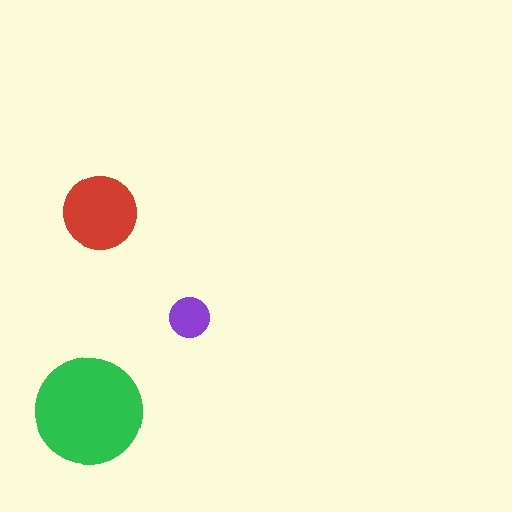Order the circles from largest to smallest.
the green one, the red one, the purple one.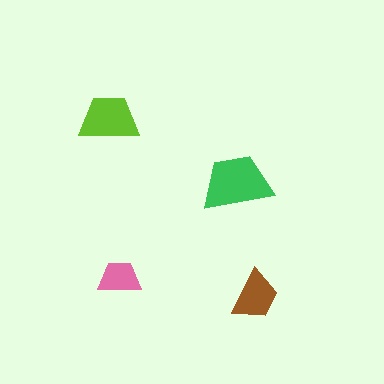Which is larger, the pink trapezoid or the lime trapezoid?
The lime one.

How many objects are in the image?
There are 4 objects in the image.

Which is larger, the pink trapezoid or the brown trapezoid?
The brown one.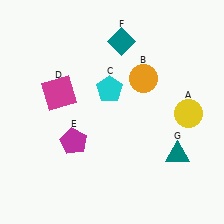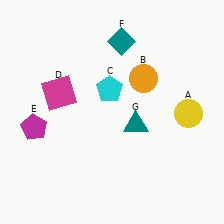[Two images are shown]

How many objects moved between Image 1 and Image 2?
2 objects moved between the two images.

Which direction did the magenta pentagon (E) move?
The magenta pentagon (E) moved left.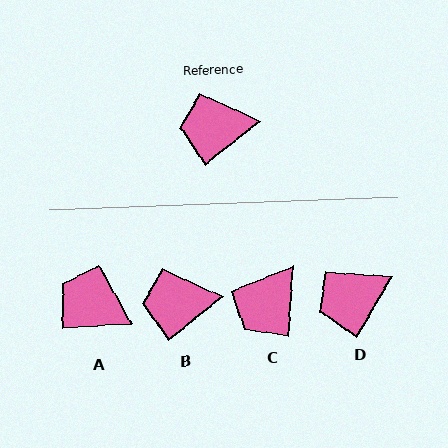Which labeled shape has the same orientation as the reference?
B.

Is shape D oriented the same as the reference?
No, it is off by about 21 degrees.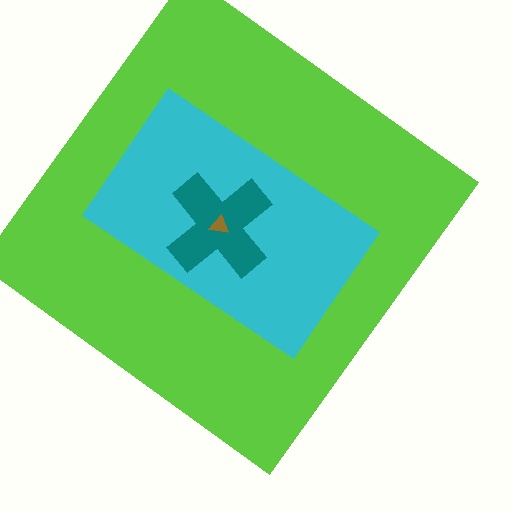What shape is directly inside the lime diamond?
The cyan rectangle.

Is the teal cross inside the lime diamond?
Yes.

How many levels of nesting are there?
4.